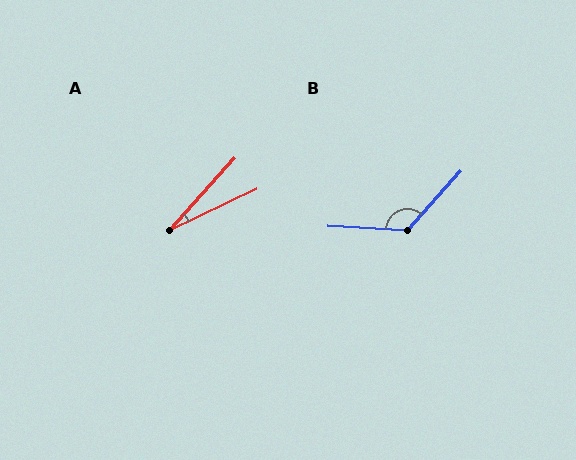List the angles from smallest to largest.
A (22°), B (128°).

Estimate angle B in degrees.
Approximately 128 degrees.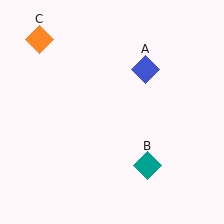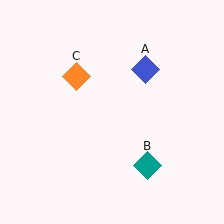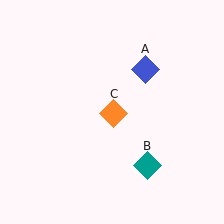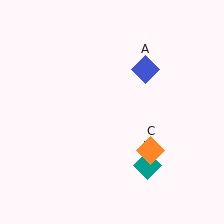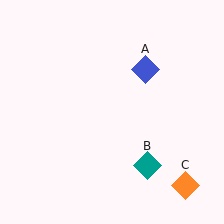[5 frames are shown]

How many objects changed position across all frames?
1 object changed position: orange diamond (object C).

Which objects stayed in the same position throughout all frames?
Blue diamond (object A) and teal diamond (object B) remained stationary.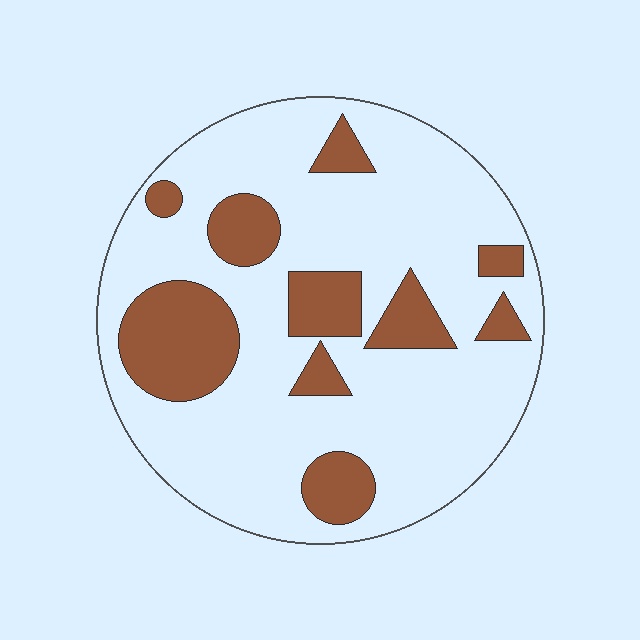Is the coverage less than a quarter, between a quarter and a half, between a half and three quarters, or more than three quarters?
Less than a quarter.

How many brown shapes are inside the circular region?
10.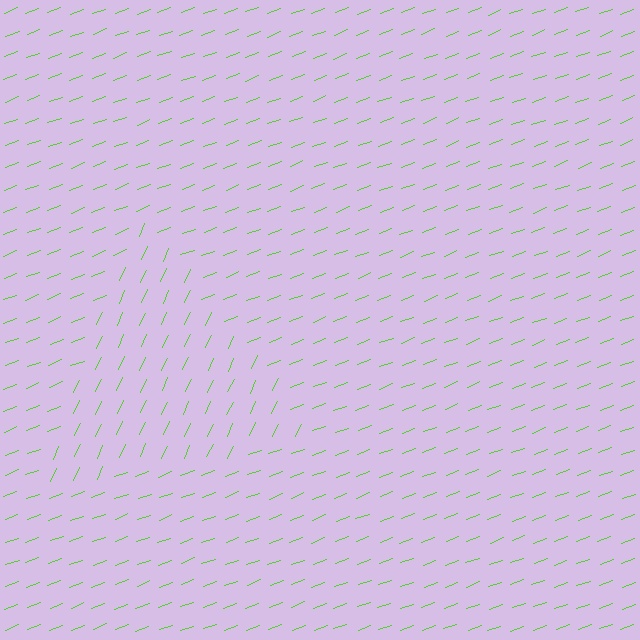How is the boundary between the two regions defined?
The boundary is defined purely by a change in line orientation (approximately 45 degrees difference). All lines are the same color and thickness.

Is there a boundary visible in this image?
Yes, there is a texture boundary formed by a change in line orientation.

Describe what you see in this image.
The image is filled with small lime line segments. A triangle region in the image has lines oriented differently from the surrounding lines, creating a visible texture boundary.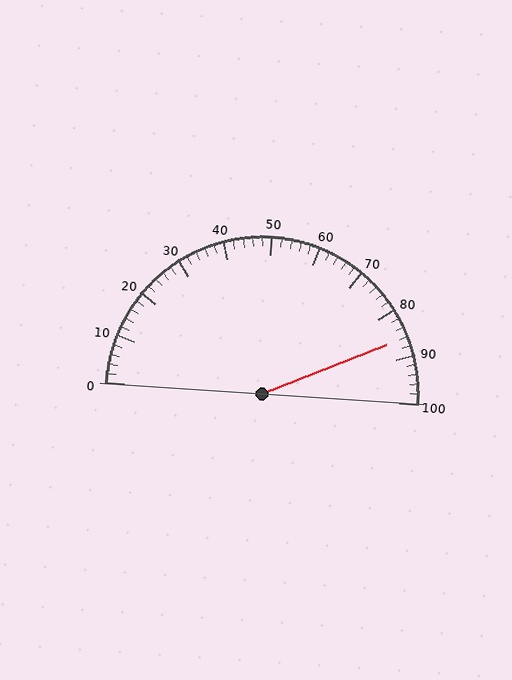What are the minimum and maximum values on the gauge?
The gauge ranges from 0 to 100.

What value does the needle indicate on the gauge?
The needle indicates approximately 86.